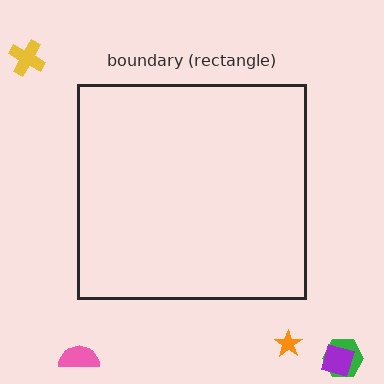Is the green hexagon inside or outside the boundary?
Outside.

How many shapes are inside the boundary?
0 inside, 5 outside.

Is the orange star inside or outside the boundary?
Outside.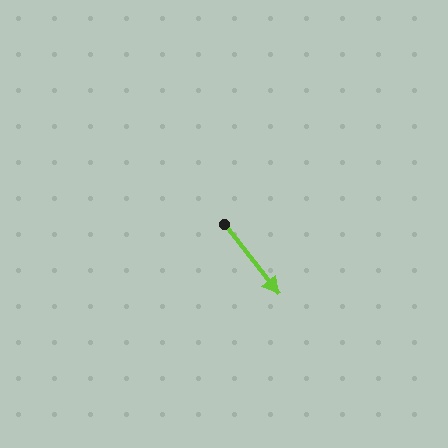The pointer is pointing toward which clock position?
Roughly 5 o'clock.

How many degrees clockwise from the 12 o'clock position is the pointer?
Approximately 142 degrees.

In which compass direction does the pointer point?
Southeast.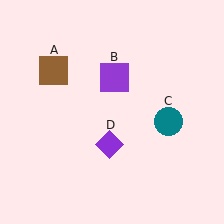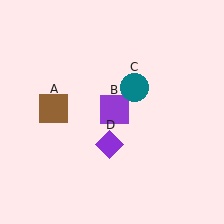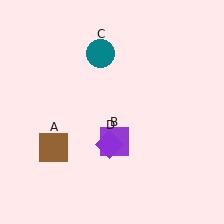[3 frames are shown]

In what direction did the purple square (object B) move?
The purple square (object B) moved down.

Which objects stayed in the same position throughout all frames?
Purple diamond (object D) remained stationary.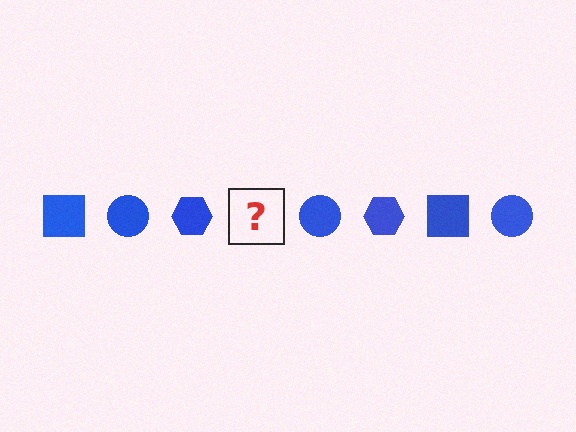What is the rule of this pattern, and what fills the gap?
The rule is that the pattern cycles through square, circle, hexagon shapes in blue. The gap should be filled with a blue square.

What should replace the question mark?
The question mark should be replaced with a blue square.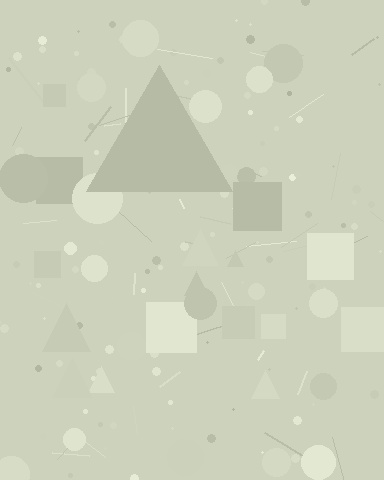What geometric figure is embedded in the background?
A triangle is embedded in the background.